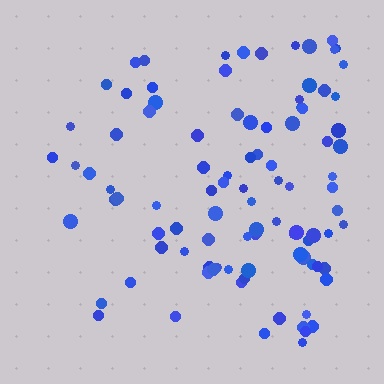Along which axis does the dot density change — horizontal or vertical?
Horizontal.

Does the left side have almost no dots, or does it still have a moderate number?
Still a moderate number, just noticeably fewer than the right.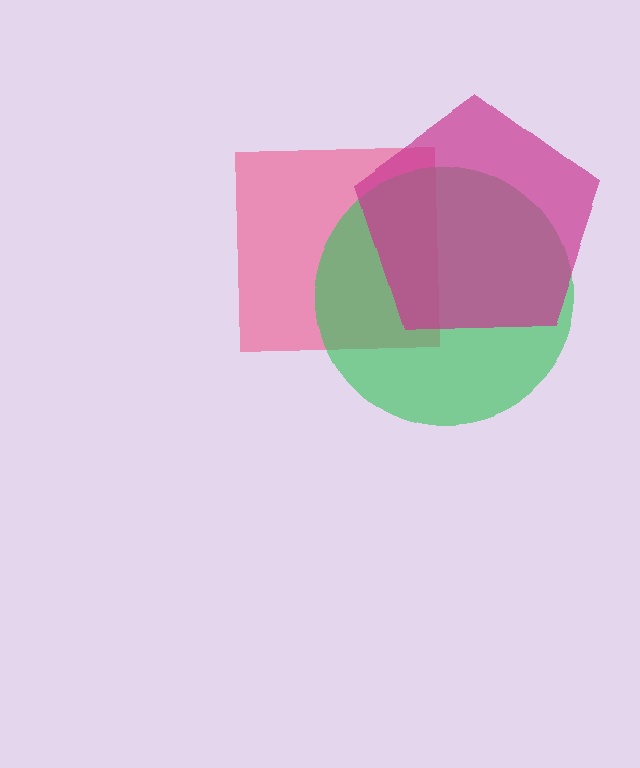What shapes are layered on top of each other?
The layered shapes are: a pink square, a green circle, a magenta pentagon.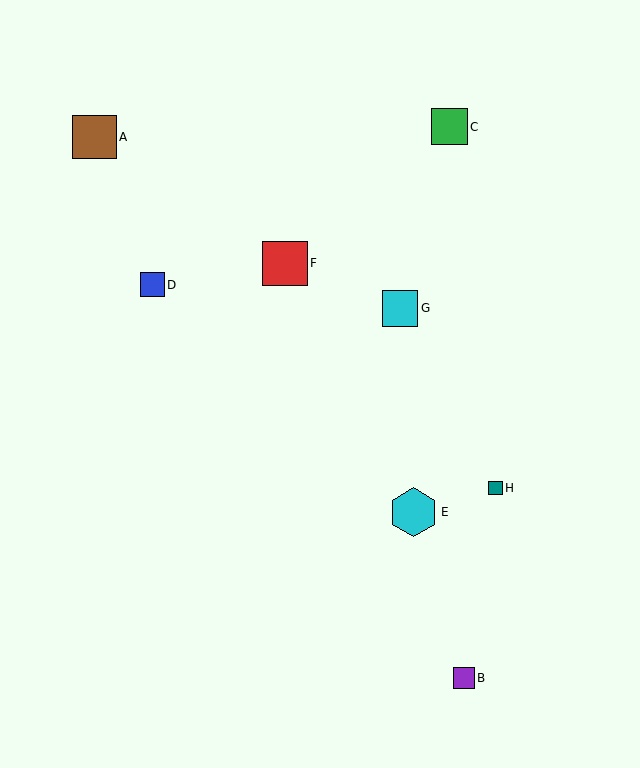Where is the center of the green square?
The center of the green square is at (449, 127).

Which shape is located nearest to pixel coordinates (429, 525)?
The cyan hexagon (labeled E) at (414, 512) is nearest to that location.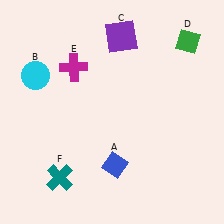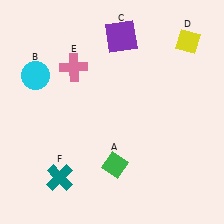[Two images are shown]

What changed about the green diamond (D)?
In Image 1, D is green. In Image 2, it changed to yellow.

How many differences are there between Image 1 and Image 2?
There are 3 differences between the two images.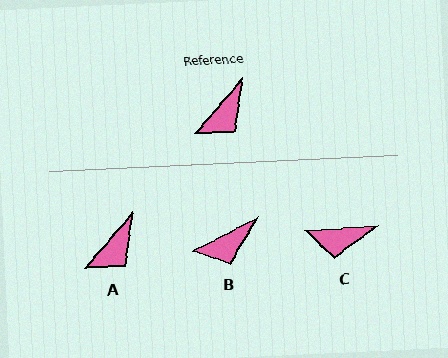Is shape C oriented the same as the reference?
No, it is off by about 45 degrees.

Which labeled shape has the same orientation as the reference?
A.